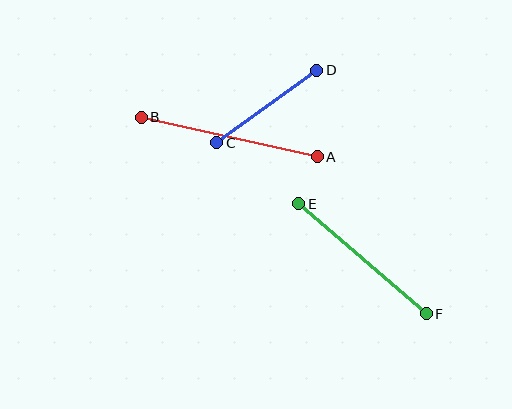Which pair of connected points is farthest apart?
Points A and B are farthest apart.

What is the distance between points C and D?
The distance is approximately 124 pixels.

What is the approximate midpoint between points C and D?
The midpoint is at approximately (267, 107) pixels.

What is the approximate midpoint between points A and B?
The midpoint is at approximately (229, 137) pixels.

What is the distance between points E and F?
The distance is approximately 168 pixels.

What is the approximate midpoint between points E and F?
The midpoint is at approximately (363, 259) pixels.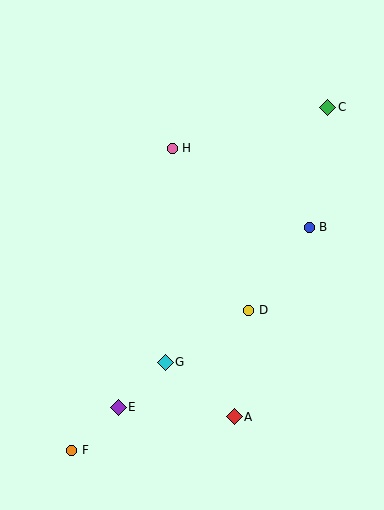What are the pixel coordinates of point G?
Point G is at (165, 362).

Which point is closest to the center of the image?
Point D at (249, 310) is closest to the center.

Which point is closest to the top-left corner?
Point H is closest to the top-left corner.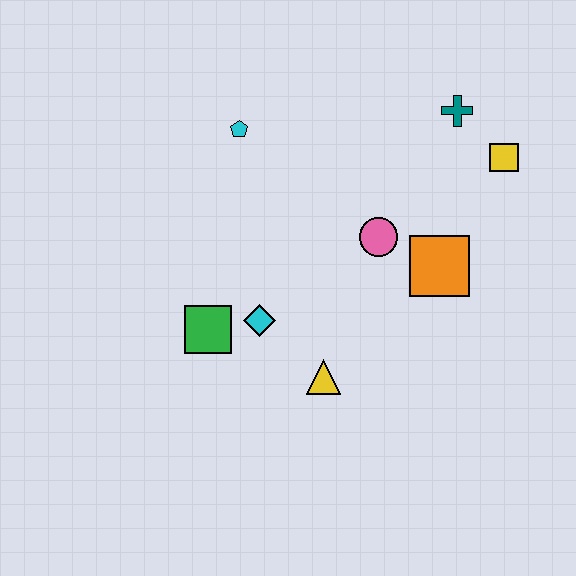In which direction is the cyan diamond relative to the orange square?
The cyan diamond is to the left of the orange square.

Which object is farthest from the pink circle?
The green square is farthest from the pink circle.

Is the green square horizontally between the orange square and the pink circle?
No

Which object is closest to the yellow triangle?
The cyan diamond is closest to the yellow triangle.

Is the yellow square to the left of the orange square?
No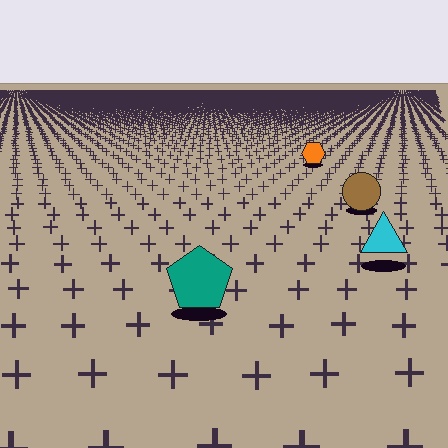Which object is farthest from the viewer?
The orange hexagon is farthest from the viewer. It appears smaller and the ground texture around it is denser.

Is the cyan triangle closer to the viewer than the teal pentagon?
No. The teal pentagon is closer — you can tell from the texture gradient: the ground texture is coarser near it.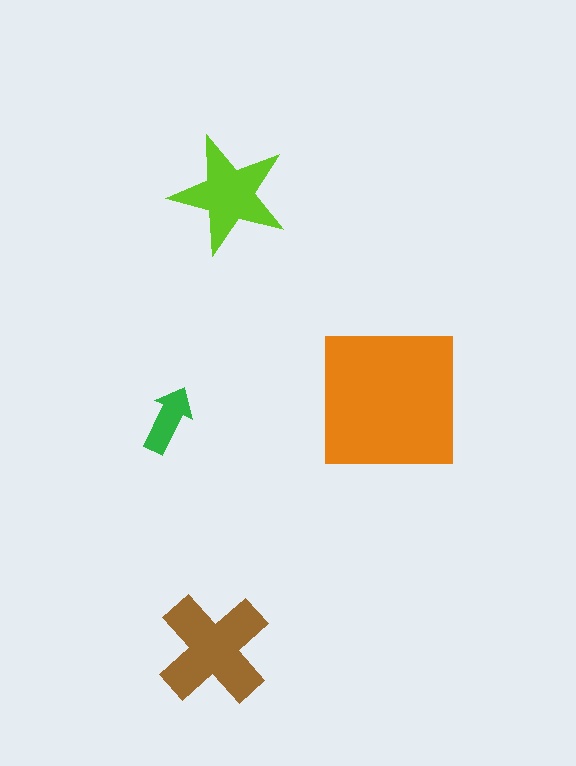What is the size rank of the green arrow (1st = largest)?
4th.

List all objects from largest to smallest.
The orange square, the brown cross, the lime star, the green arrow.